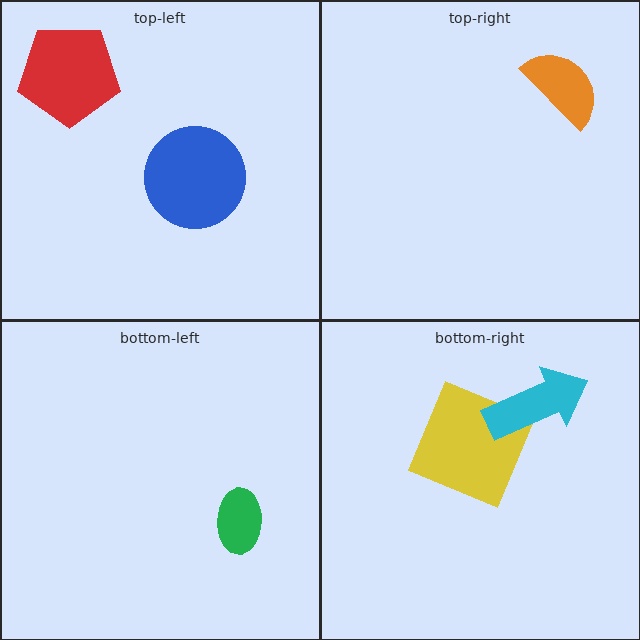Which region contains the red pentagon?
The top-left region.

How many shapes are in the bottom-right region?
2.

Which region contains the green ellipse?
The bottom-left region.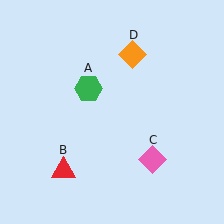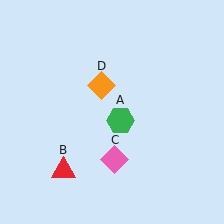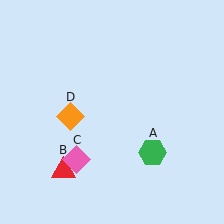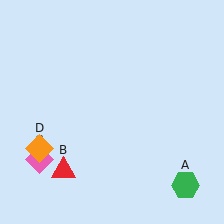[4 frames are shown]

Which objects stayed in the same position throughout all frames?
Red triangle (object B) remained stationary.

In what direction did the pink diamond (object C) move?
The pink diamond (object C) moved left.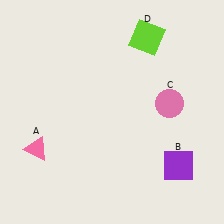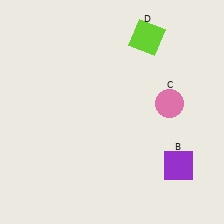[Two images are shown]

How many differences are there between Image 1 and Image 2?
There is 1 difference between the two images.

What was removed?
The pink triangle (A) was removed in Image 2.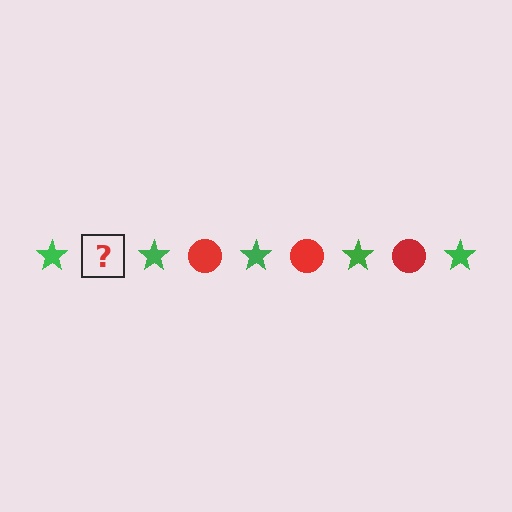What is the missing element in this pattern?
The missing element is a red circle.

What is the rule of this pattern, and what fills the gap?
The rule is that the pattern alternates between green star and red circle. The gap should be filled with a red circle.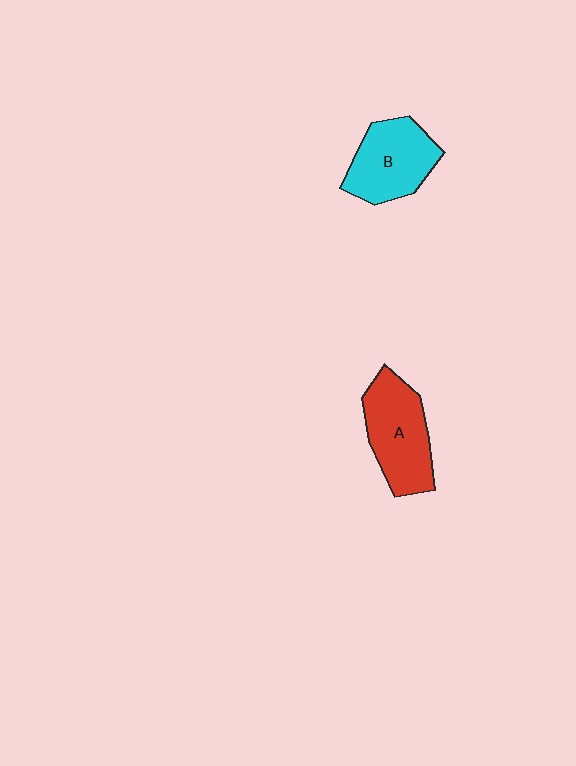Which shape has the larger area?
Shape A (red).